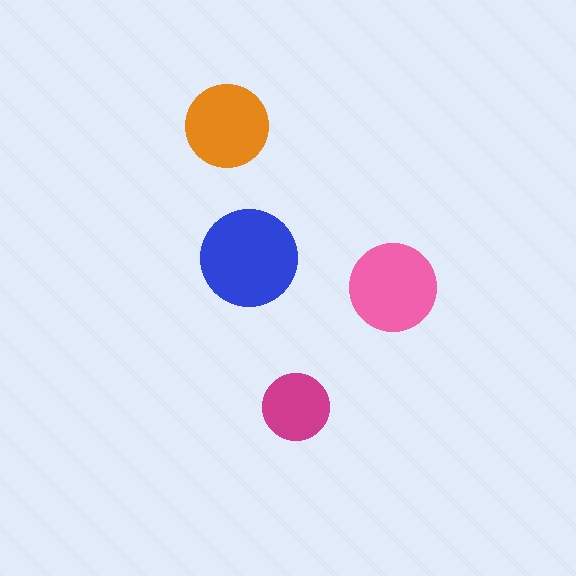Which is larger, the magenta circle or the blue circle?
The blue one.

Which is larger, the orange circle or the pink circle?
The pink one.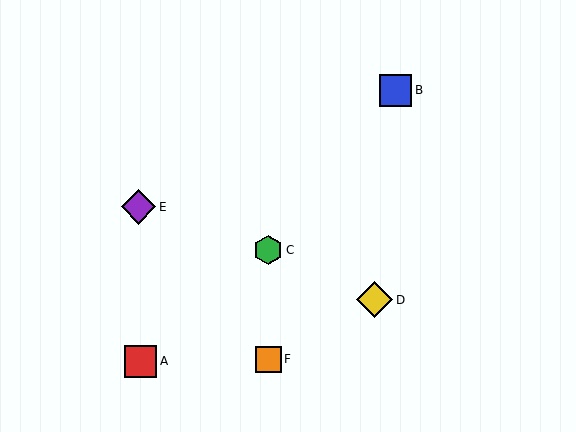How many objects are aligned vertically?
2 objects (C, F) are aligned vertically.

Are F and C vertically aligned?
Yes, both are at x≈268.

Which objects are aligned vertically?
Objects C, F are aligned vertically.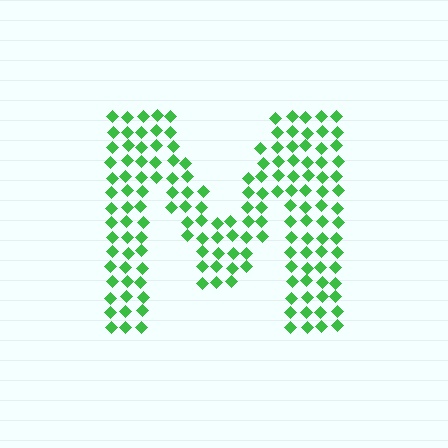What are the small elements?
The small elements are diamonds.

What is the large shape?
The large shape is the letter M.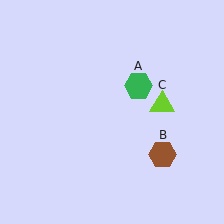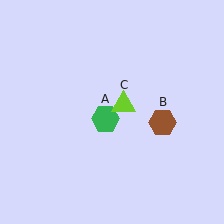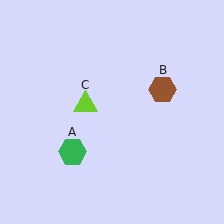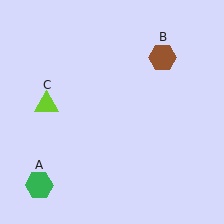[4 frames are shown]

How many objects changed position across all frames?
3 objects changed position: green hexagon (object A), brown hexagon (object B), lime triangle (object C).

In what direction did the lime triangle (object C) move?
The lime triangle (object C) moved left.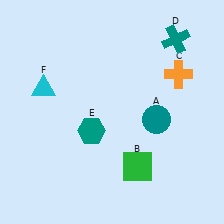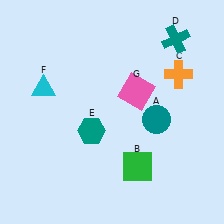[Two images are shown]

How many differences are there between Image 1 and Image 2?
There is 1 difference between the two images.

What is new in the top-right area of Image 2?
A pink square (G) was added in the top-right area of Image 2.